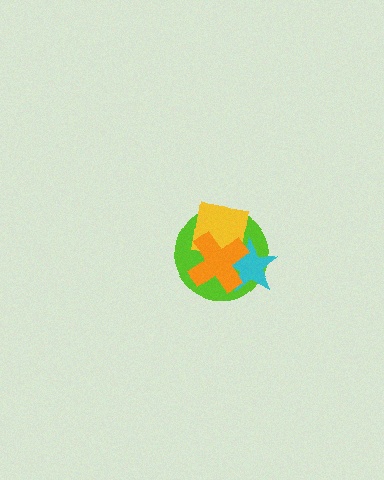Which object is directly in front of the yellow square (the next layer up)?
The cyan star is directly in front of the yellow square.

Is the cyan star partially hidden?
Yes, it is partially covered by another shape.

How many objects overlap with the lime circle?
3 objects overlap with the lime circle.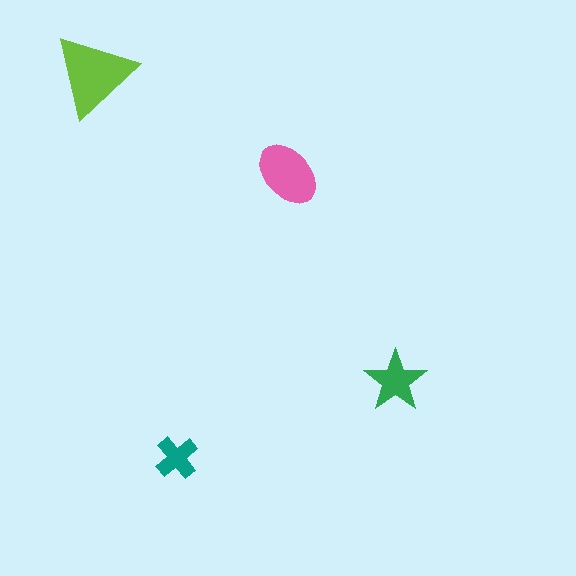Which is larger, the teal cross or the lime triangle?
The lime triangle.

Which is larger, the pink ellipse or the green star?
The pink ellipse.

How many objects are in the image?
There are 4 objects in the image.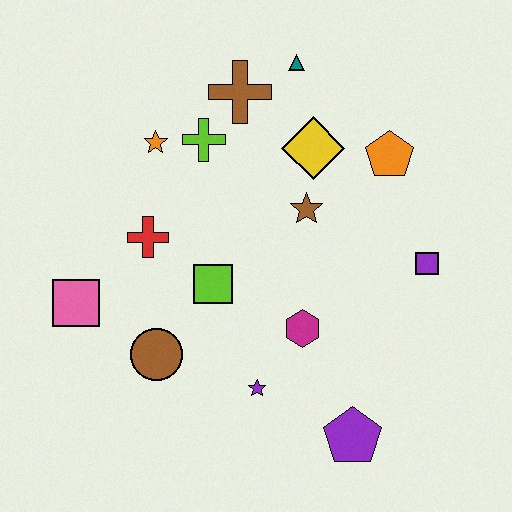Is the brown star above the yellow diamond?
No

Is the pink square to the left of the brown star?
Yes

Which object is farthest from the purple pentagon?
The teal triangle is farthest from the purple pentagon.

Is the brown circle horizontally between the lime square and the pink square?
Yes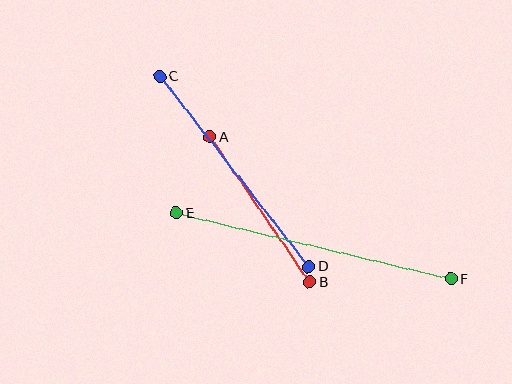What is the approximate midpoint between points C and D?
The midpoint is at approximately (234, 172) pixels.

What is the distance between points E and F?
The distance is approximately 282 pixels.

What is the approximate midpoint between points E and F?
The midpoint is at approximately (314, 246) pixels.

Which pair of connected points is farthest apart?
Points E and F are farthest apart.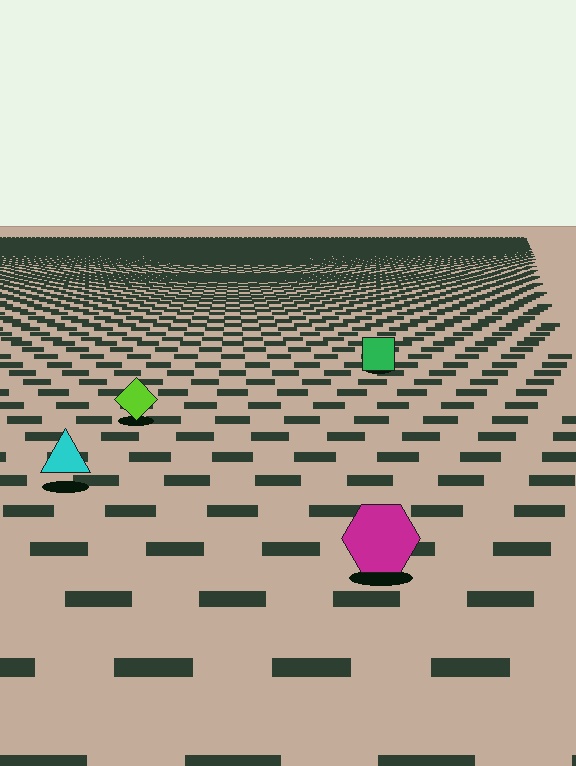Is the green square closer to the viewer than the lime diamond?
No. The lime diamond is closer — you can tell from the texture gradient: the ground texture is coarser near it.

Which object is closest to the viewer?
The magenta hexagon is closest. The texture marks near it are larger and more spread out.